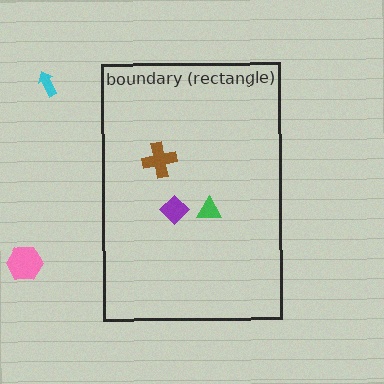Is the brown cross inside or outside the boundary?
Inside.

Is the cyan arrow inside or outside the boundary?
Outside.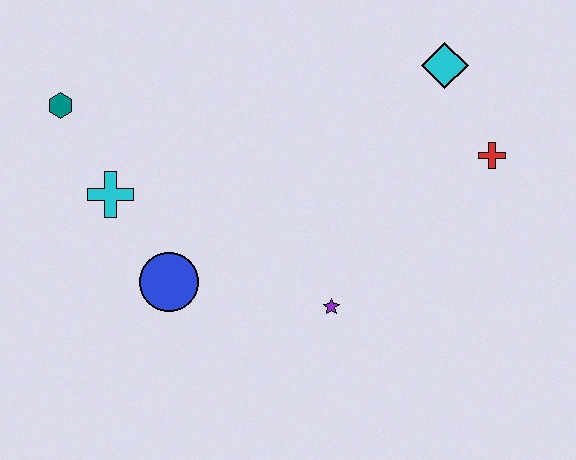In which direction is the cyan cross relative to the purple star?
The cyan cross is to the left of the purple star.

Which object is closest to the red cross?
The cyan diamond is closest to the red cross.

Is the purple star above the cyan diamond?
No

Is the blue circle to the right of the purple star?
No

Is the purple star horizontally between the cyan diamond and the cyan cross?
Yes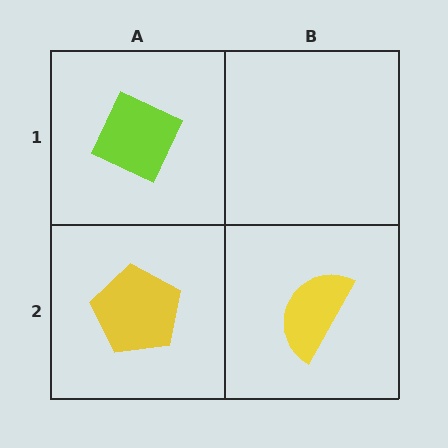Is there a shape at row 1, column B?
No, that cell is empty.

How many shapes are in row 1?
1 shape.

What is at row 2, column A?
A yellow pentagon.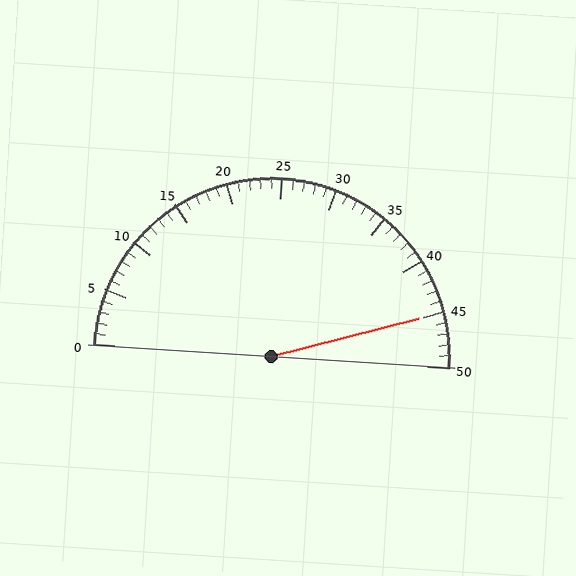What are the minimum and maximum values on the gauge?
The gauge ranges from 0 to 50.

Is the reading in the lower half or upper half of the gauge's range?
The reading is in the upper half of the range (0 to 50).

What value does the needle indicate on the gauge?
The needle indicates approximately 45.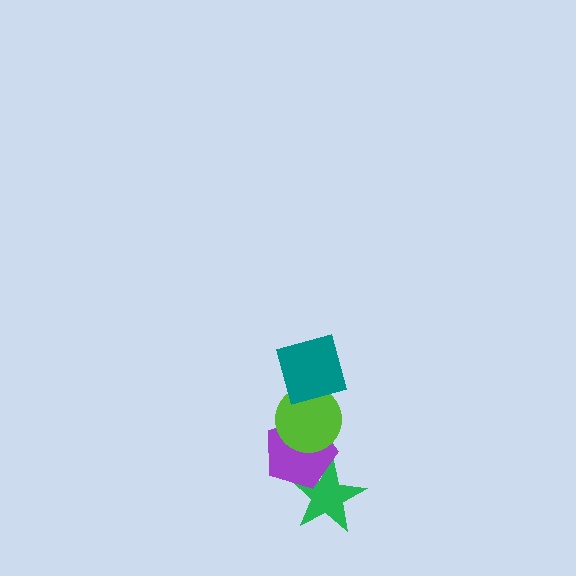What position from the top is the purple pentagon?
The purple pentagon is 3rd from the top.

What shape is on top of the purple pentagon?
The lime circle is on top of the purple pentagon.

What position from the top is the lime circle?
The lime circle is 2nd from the top.